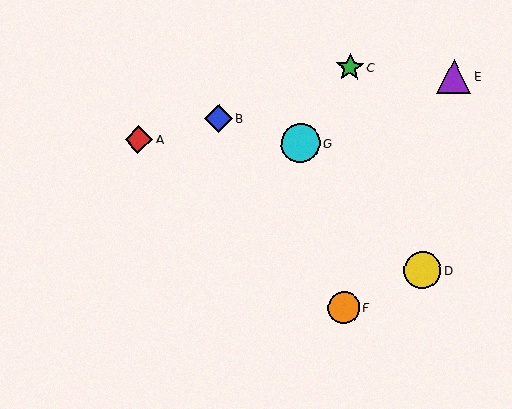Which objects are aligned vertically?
Objects C, F are aligned vertically.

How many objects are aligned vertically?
2 objects (C, F) are aligned vertically.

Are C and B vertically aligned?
No, C is at x≈350 and B is at x≈218.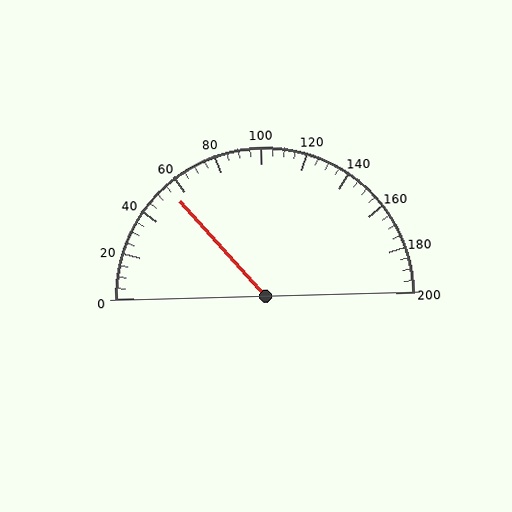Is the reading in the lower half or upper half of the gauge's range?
The reading is in the lower half of the range (0 to 200).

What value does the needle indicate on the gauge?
The needle indicates approximately 55.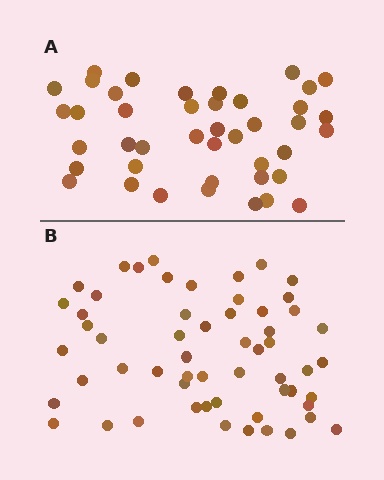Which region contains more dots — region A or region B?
Region B (the bottom region) has more dots.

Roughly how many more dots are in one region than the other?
Region B has approximately 15 more dots than region A.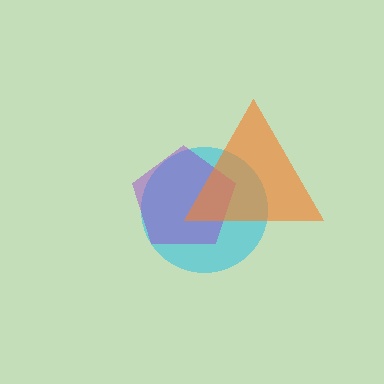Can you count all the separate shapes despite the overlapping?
Yes, there are 3 separate shapes.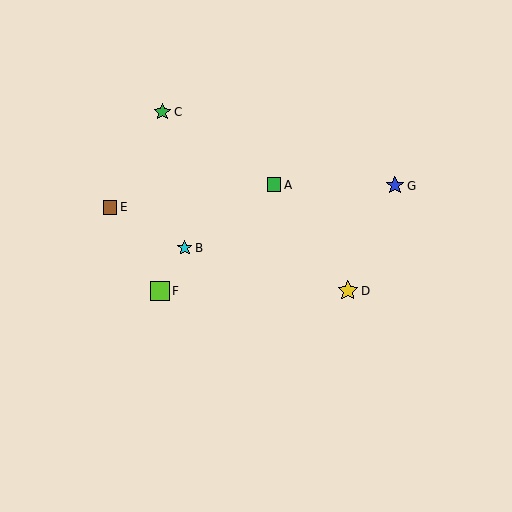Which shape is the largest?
The yellow star (labeled D) is the largest.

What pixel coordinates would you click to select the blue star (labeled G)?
Click at (395, 186) to select the blue star G.